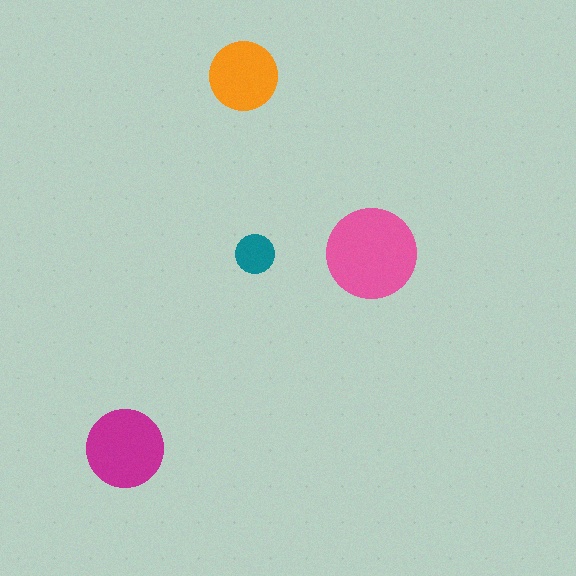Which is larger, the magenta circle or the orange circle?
The magenta one.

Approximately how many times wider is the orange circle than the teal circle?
About 2 times wider.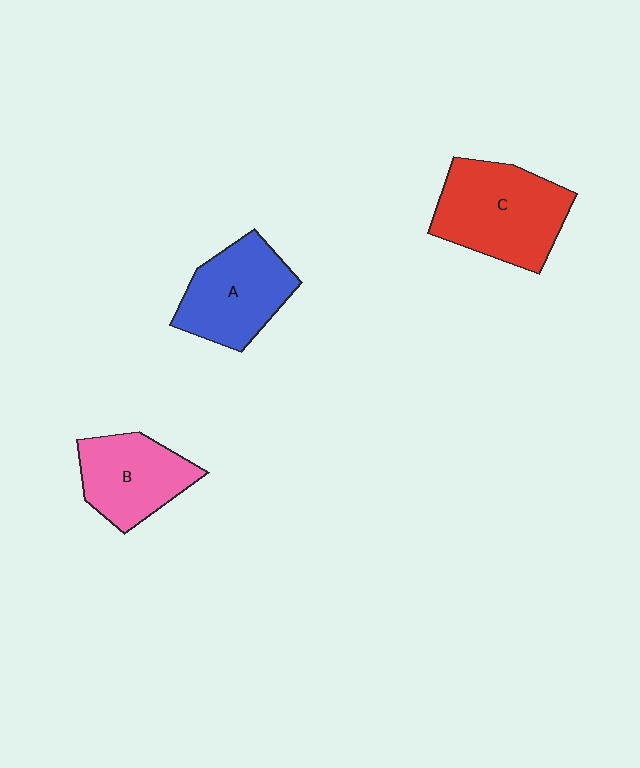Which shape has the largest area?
Shape C (red).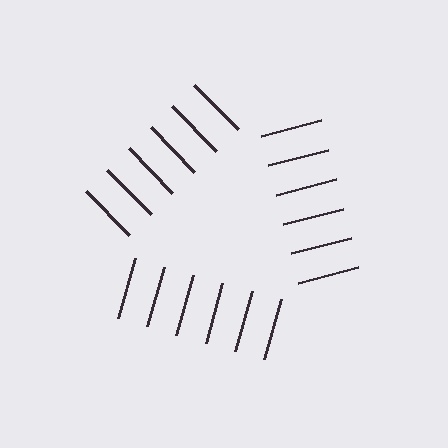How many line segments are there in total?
18 — 6 along each of the 3 edges.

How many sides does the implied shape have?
3 sides — the line-ends trace a triangle.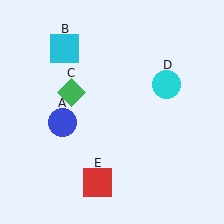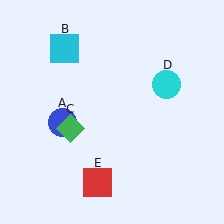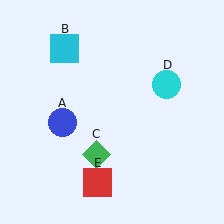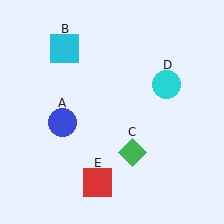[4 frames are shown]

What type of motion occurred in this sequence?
The green diamond (object C) rotated counterclockwise around the center of the scene.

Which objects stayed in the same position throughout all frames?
Blue circle (object A) and cyan square (object B) and cyan circle (object D) and red square (object E) remained stationary.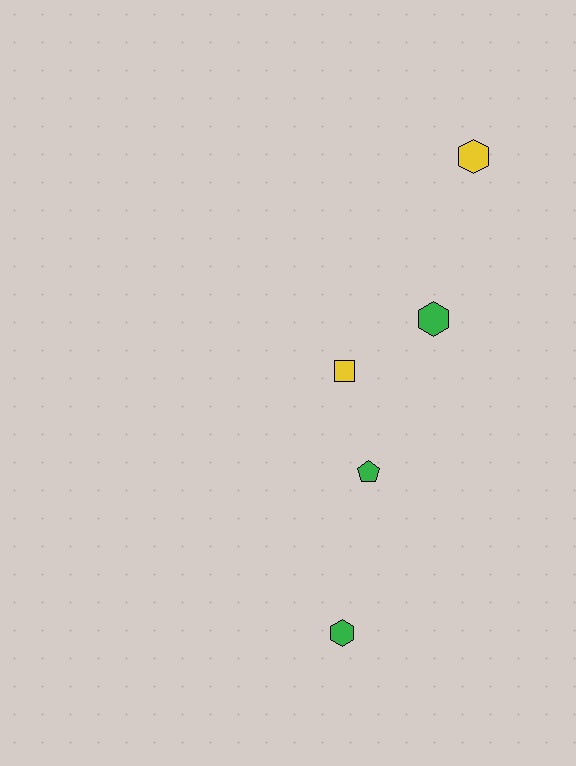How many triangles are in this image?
There are no triangles.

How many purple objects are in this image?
There are no purple objects.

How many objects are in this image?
There are 5 objects.